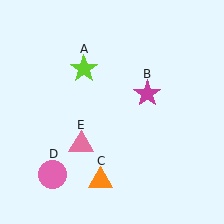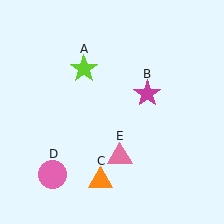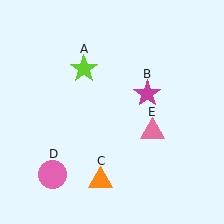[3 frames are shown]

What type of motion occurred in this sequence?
The pink triangle (object E) rotated counterclockwise around the center of the scene.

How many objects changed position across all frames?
1 object changed position: pink triangle (object E).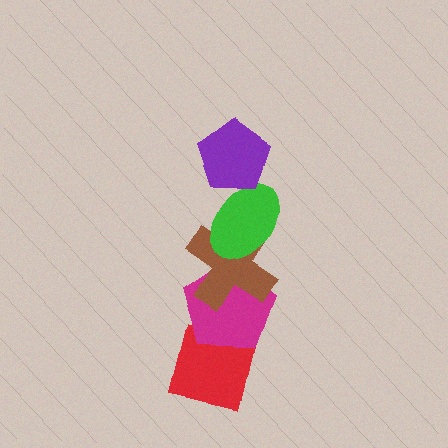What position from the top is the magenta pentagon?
The magenta pentagon is 4th from the top.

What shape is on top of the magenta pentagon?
The brown cross is on top of the magenta pentagon.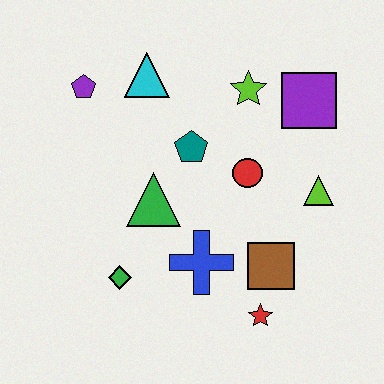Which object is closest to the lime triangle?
The red circle is closest to the lime triangle.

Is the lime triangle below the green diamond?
No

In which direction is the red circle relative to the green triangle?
The red circle is to the right of the green triangle.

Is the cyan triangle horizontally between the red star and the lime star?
No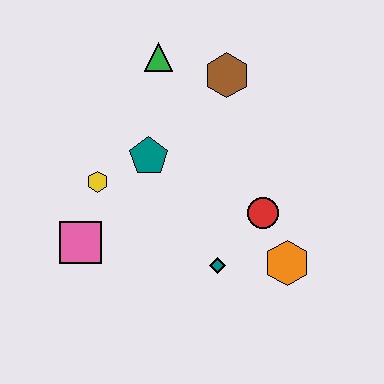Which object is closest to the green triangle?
The brown hexagon is closest to the green triangle.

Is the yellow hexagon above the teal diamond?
Yes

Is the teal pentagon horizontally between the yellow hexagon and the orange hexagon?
Yes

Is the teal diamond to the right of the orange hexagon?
No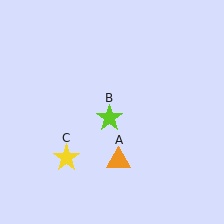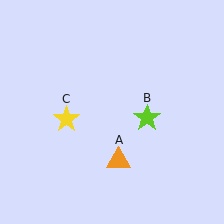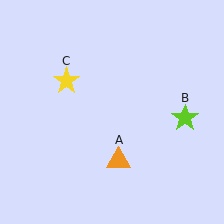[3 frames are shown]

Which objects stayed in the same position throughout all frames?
Orange triangle (object A) remained stationary.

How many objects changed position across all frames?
2 objects changed position: lime star (object B), yellow star (object C).